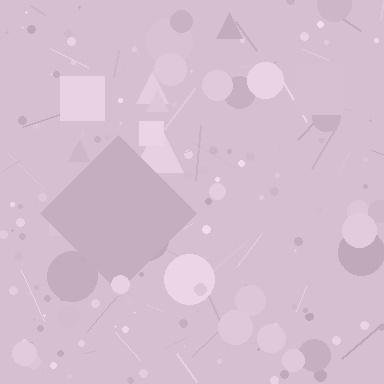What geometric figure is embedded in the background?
A diamond is embedded in the background.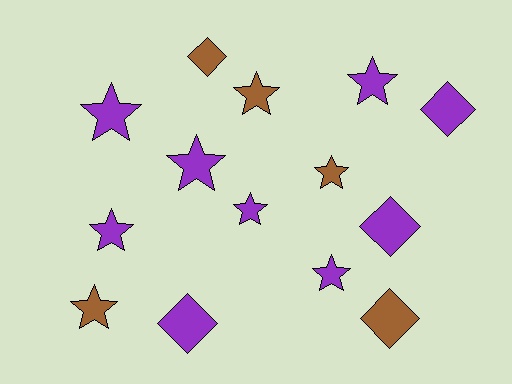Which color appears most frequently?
Purple, with 9 objects.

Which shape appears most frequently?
Star, with 9 objects.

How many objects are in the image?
There are 14 objects.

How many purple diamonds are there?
There are 3 purple diamonds.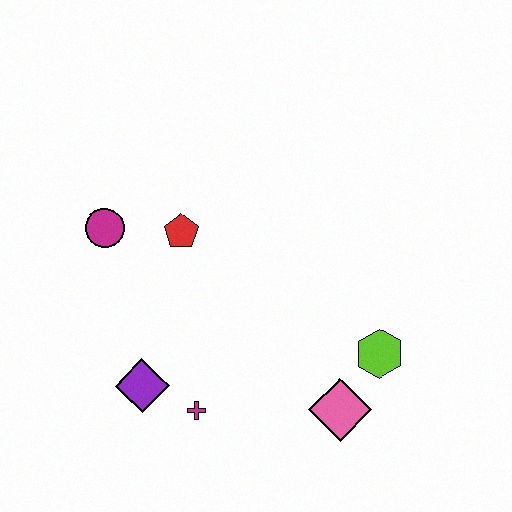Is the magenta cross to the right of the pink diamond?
No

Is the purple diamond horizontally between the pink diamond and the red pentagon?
No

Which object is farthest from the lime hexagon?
The magenta circle is farthest from the lime hexagon.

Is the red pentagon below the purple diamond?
No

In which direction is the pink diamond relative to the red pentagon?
The pink diamond is below the red pentagon.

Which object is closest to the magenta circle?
The red pentagon is closest to the magenta circle.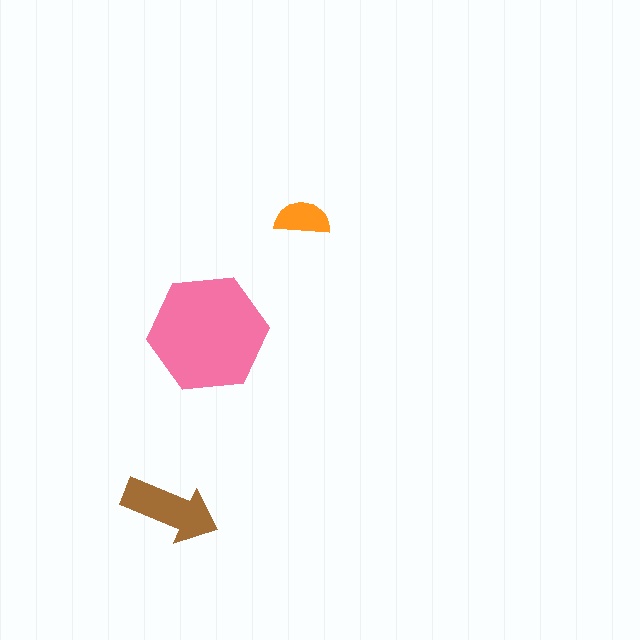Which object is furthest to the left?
The brown arrow is leftmost.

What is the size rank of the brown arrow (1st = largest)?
2nd.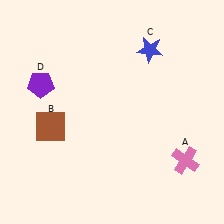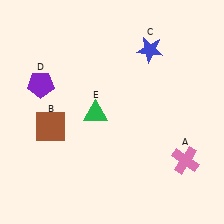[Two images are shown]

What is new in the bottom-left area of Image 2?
A green triangle (E) was added in the bottom-left area of Image 2.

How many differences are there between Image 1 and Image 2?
There is 1 difference between the two images.